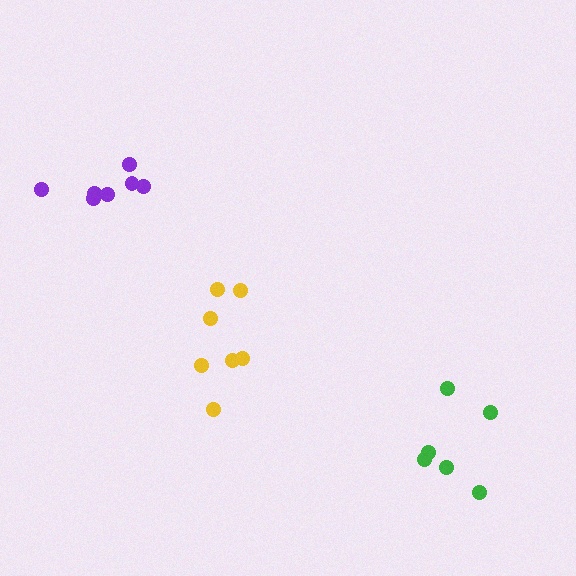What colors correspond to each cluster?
The clusters are colored: yellow, green, purple.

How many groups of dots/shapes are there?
There are 3 groups.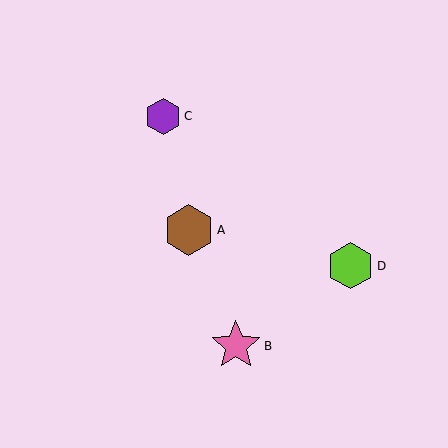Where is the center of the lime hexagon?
The center of the lime hexagon is at (351, 266).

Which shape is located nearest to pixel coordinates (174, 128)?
The purple hexagon (labeled C) at (163, 116) is nearest to that location.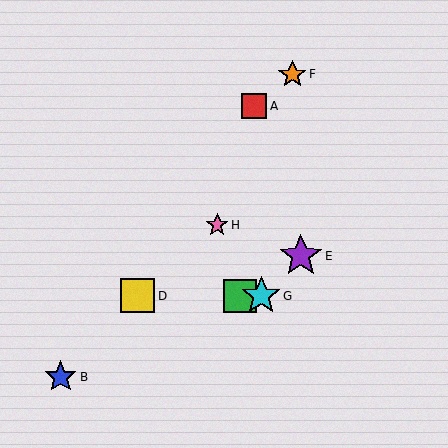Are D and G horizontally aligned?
Yes, both are at y≈296.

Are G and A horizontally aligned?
No, G is at y≈296 and A is at y≈106.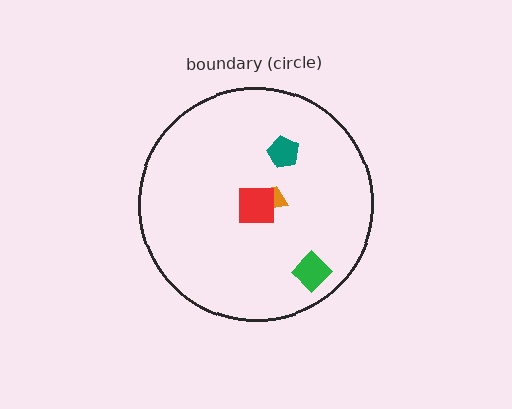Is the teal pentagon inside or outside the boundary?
Inside.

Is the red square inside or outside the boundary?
Inside.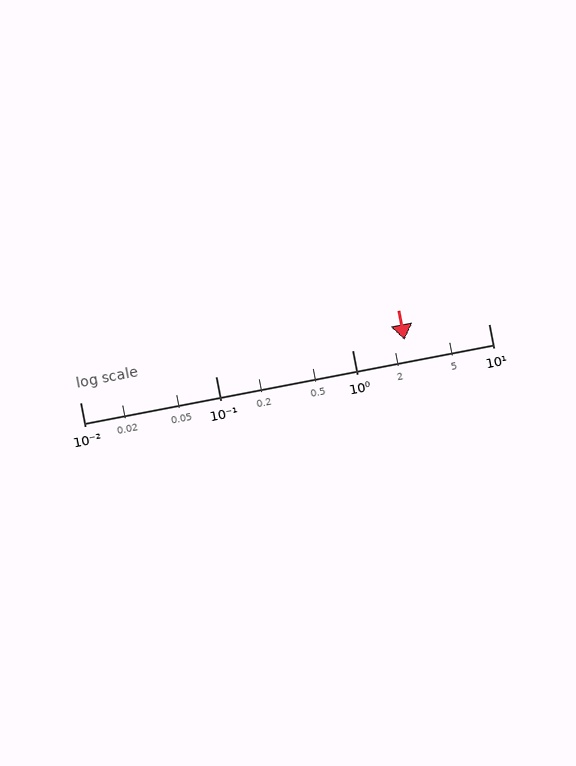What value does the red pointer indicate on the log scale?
The pointer indicates approximately 2.4.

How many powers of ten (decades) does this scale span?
The scale spans 3 decades, from 0.01 to 10.